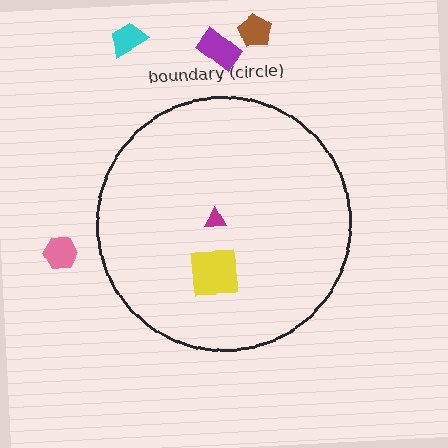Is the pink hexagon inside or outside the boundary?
Outside.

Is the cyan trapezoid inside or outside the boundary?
Outside.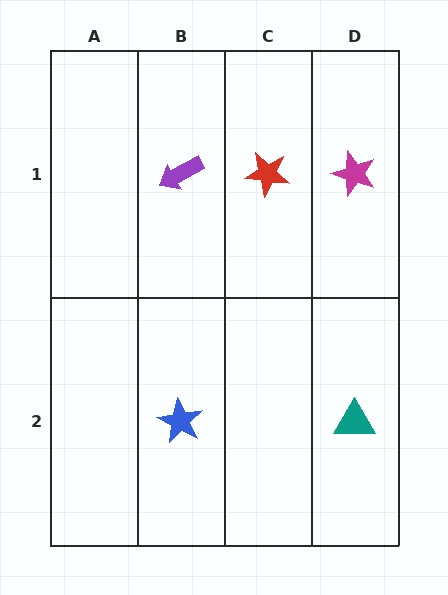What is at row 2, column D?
A teal triangle.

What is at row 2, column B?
A blue star.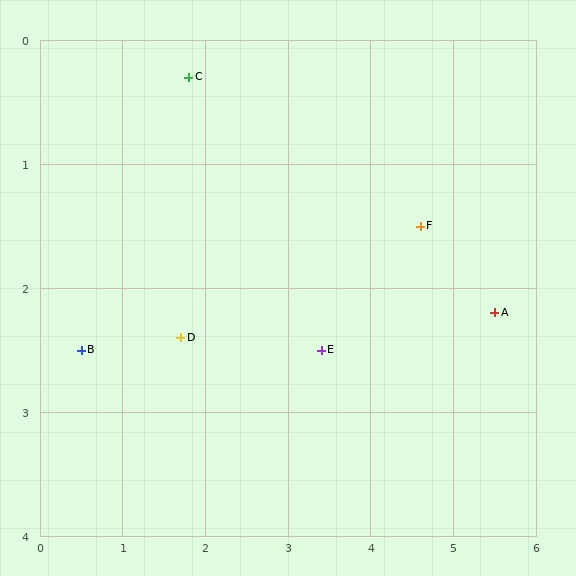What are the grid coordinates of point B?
Point B is at approximately (0.5, 2.5).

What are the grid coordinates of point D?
Point D is at approximately (1.7, 2.4).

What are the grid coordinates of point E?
Point E is at approximately (3.4, 2.5).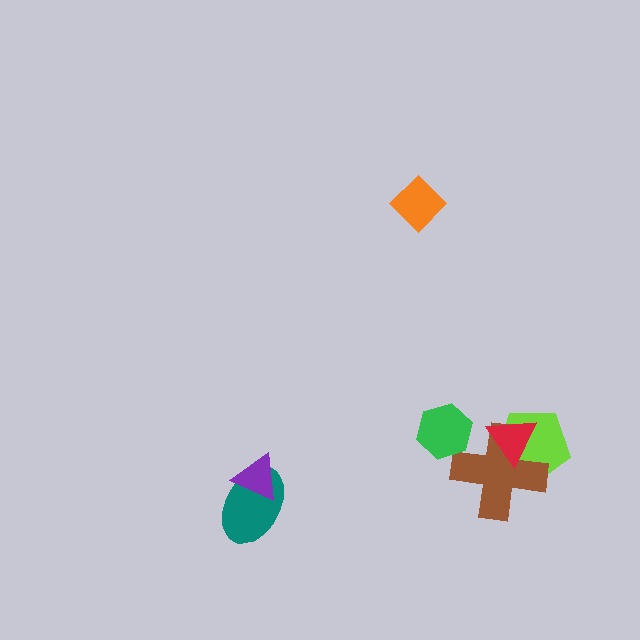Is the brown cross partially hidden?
Yes, it is partially covered by another shape.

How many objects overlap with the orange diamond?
0 objects overlap with the orange diamond.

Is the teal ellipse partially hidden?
Yes, it is partially covered by another shape.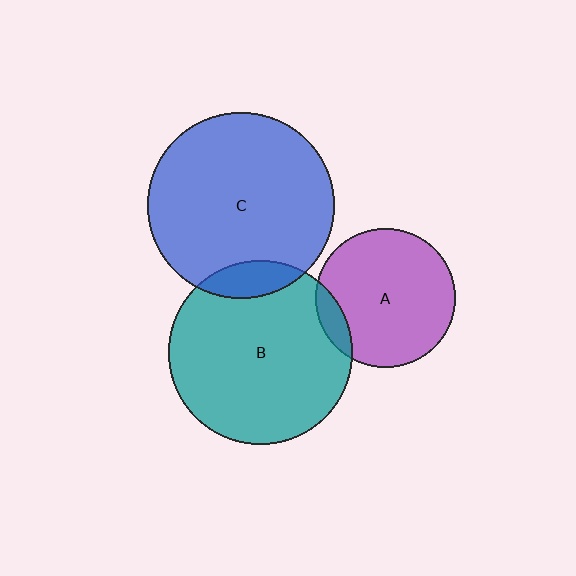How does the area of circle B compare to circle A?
Approximately 1.7 times.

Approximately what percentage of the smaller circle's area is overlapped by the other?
Approximately 10%.